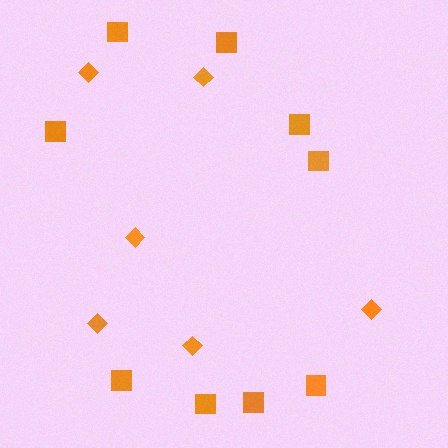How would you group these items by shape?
There are 2 groups: one group of squares (9) and one group of diamonds (6).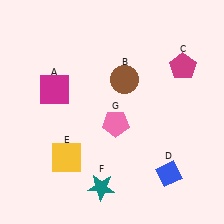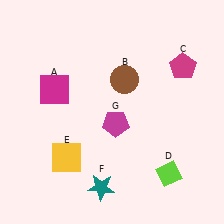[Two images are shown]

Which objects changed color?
D changed from blue to lime. G changed from pink to magenta.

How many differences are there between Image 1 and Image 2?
There are 2 differences between the two images.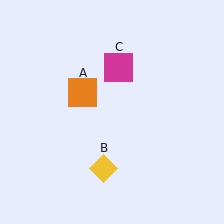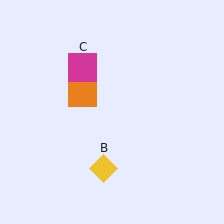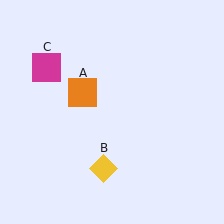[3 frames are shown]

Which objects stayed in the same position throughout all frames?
Orange square (object A) and yellow diamond (object B) remained stationary.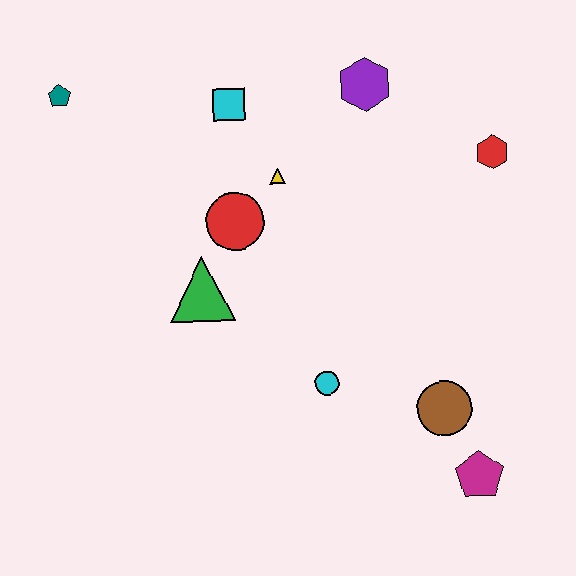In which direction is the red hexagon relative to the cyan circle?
The red hexagon is above the cyan circle.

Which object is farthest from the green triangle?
The magenta pentagon is farthest from the green triangle.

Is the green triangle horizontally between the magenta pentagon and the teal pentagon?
Yes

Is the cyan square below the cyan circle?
No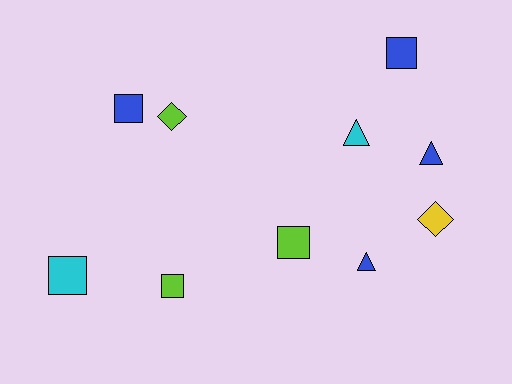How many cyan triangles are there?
There is 1 cyan triangle.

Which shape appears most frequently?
Square, with 5 objects.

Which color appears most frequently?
Blue, with 4 objects.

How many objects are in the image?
There are 10 objects.